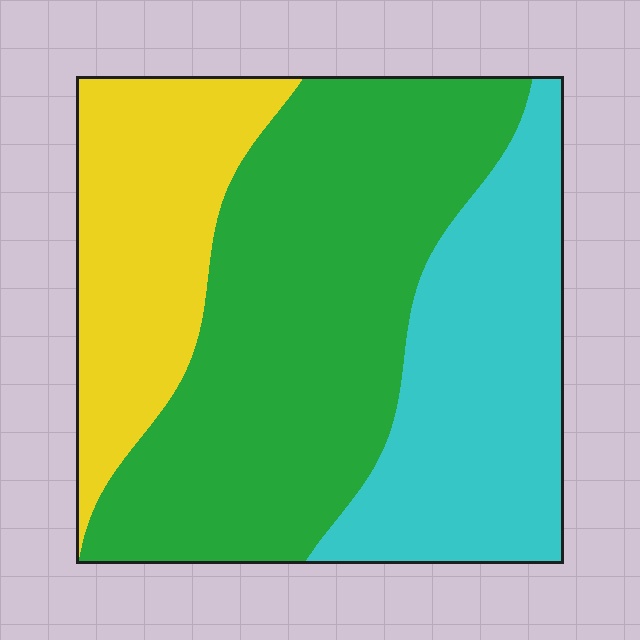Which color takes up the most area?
Green, at roughly 50%.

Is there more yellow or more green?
Green.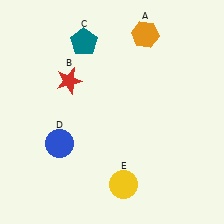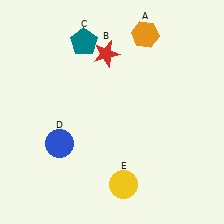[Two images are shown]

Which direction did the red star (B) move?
The red star (B) moved right.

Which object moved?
The red star (B) moved right.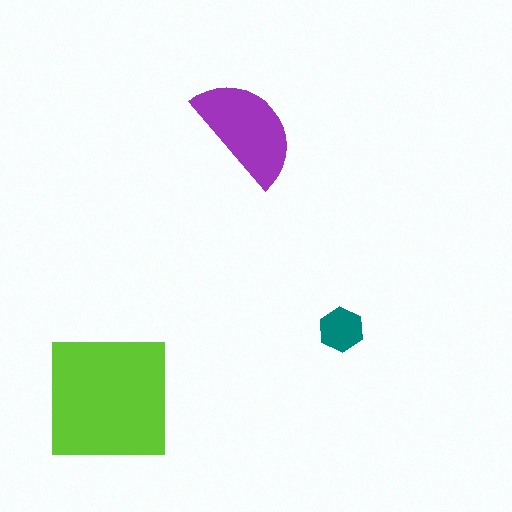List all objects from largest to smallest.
The lime square, the purple semicircle, the teal hexagon.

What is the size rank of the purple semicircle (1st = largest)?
2nd.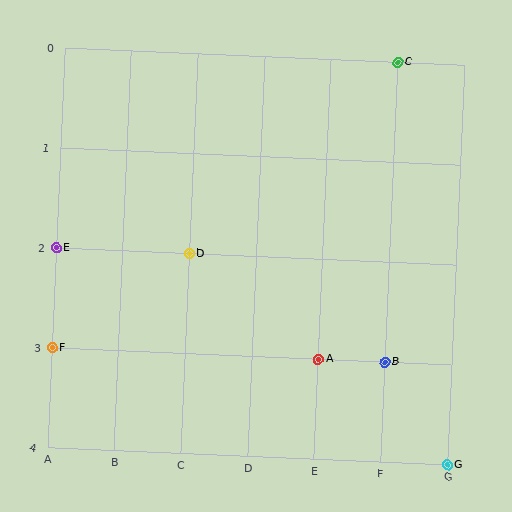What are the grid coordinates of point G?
Point G is at grid coordinates (G, 4).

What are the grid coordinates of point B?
Point B is at grid coordinates (F, 3).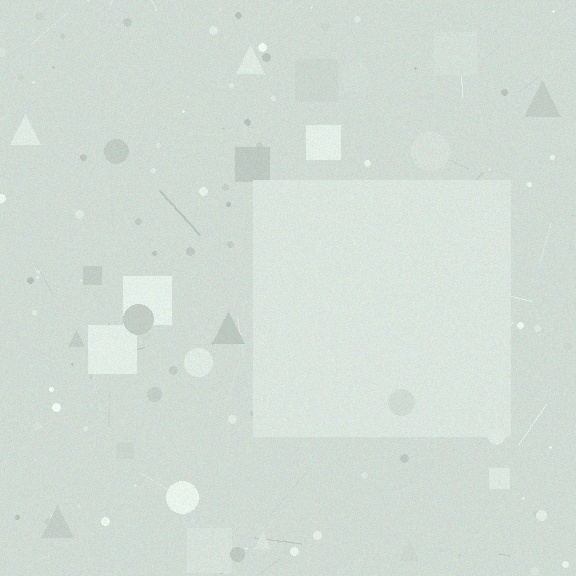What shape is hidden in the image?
A square is hidden in the image.